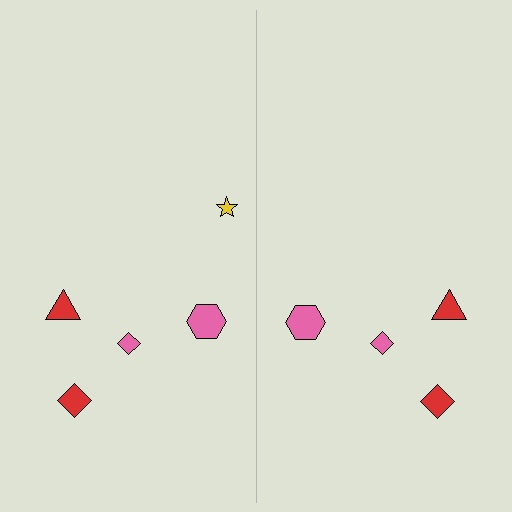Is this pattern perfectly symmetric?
No, the pattern is not perfectly symmetric. A yellow star is missing from the right side.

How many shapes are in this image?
There are 9 shapes in this image.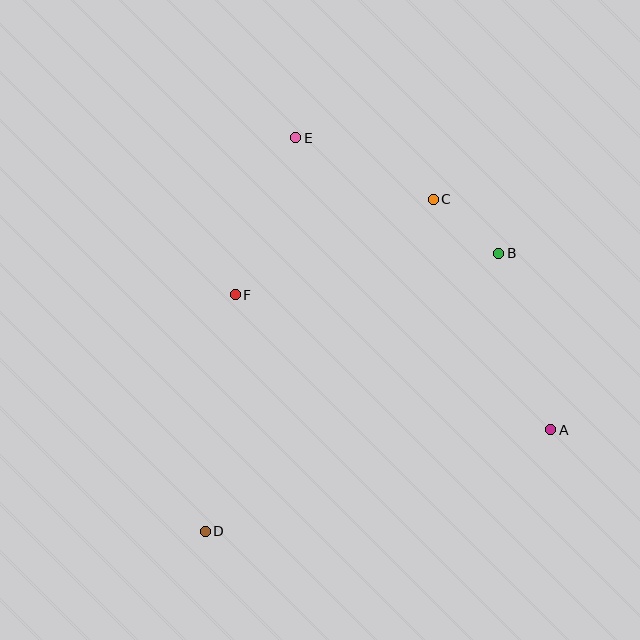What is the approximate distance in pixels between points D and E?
The distance between D and E is approximately 403 pixels.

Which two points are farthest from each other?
Points B and D are farthest from each other.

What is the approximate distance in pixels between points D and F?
The distance between D and F is approximately 238 pixels.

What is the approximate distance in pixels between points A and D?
The distance between A and D is approximately 360 pixels.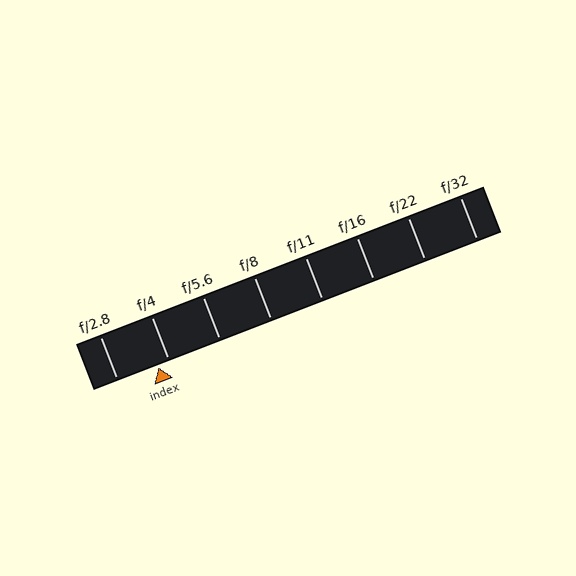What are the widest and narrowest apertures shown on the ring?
The widest aperture shown is f/2.8 and the narrowest is f/32.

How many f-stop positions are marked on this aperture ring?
There are 8 f-stop positions marked.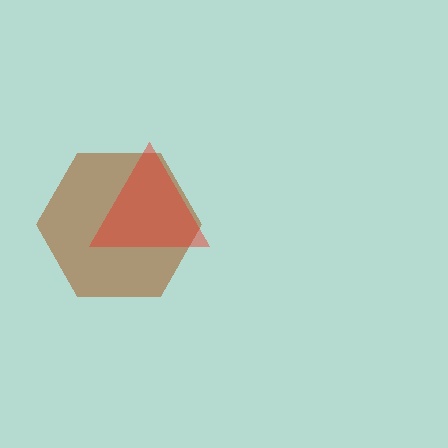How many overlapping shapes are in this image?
There are 2 overlapping shapes in the image.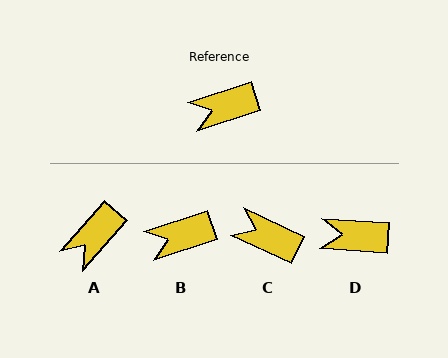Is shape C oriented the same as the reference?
No, it is off by about 44 degrees.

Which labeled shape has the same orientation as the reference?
B.